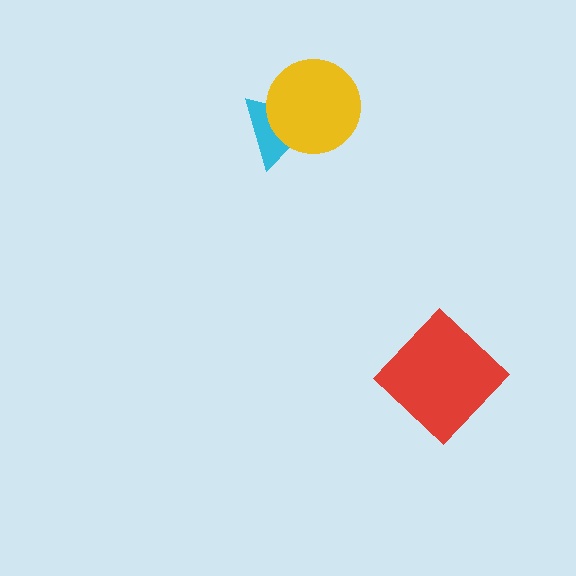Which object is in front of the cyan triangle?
The yellow circle is in front of the cyan triangle.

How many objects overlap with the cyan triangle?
1 object overlaps with the cyan triangle.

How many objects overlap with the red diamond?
0 objects overlap with the red diamond.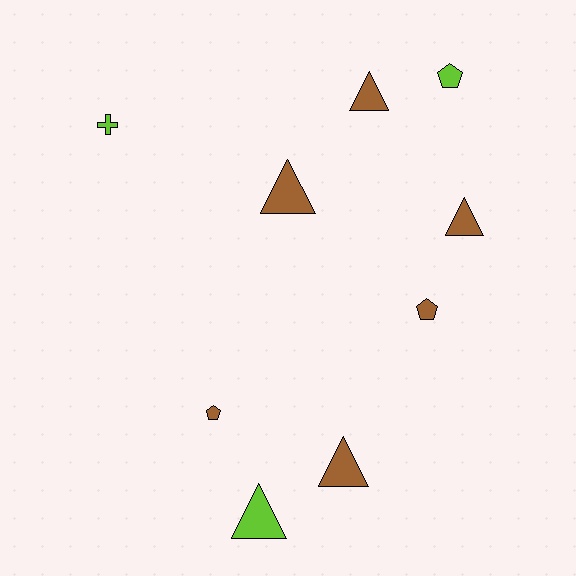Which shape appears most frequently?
Triangle, with 5 objects.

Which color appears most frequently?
Brown, with 6 objects.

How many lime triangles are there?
There is 1 lime triangle.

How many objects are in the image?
There are 9 objects.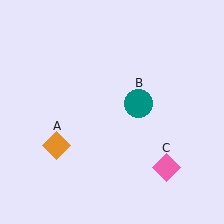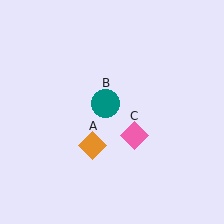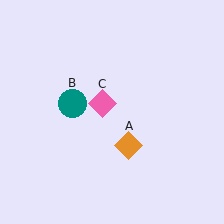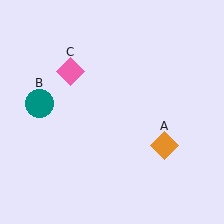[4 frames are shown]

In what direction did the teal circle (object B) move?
The teal circle (object B) moved left.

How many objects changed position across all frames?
3 objects changed position: orange diamond (object A), teal circle (object B), pink diamond (object C).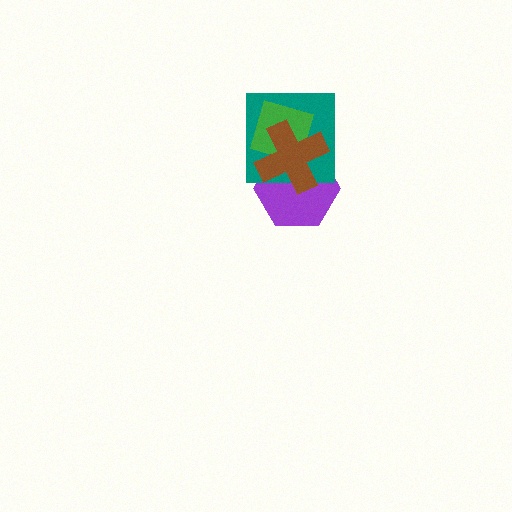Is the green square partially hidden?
Yes, it is partially covered by another shape.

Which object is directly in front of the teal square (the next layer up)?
The green square is directly in front of the teal square.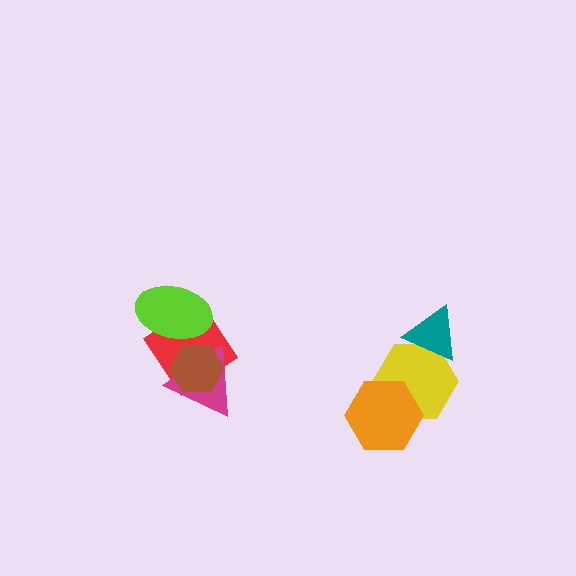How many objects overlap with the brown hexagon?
2 objects overlap with the brown hexagon.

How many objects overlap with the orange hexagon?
1 object overlaps with the orange hexagon.